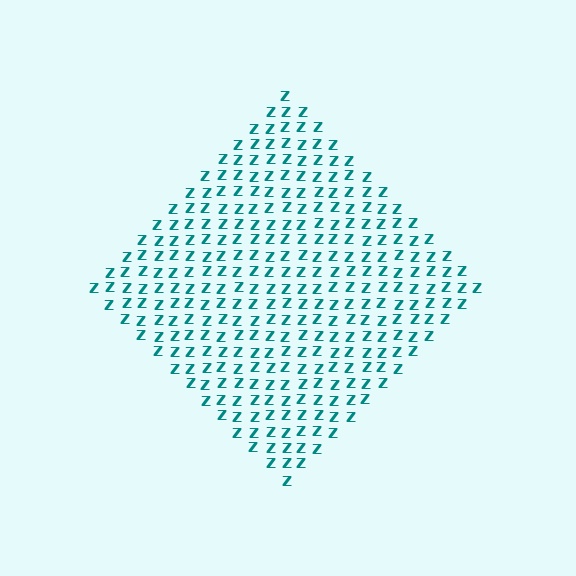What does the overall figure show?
The overall figure shows a diamond.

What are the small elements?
The small elements are letter Z's.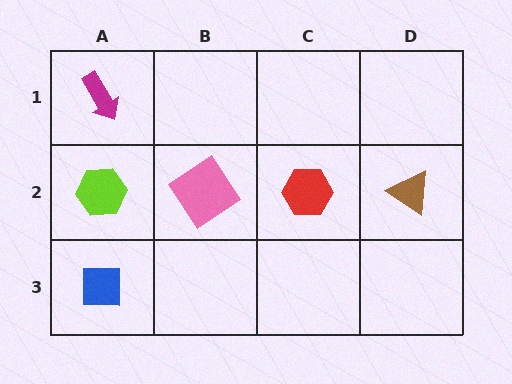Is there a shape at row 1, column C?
No, that cell is empty.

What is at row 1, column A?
A magenta arrow.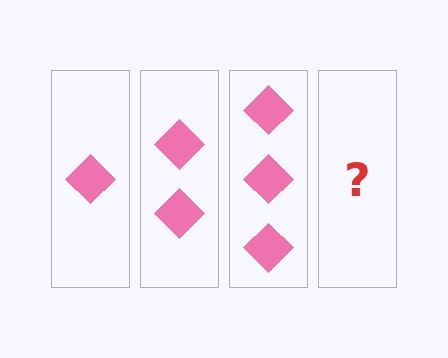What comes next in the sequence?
The next element should be 4 diamonds.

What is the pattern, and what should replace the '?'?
The pattern is that each step adds one more diamond. The '?' should be 4 diamonds.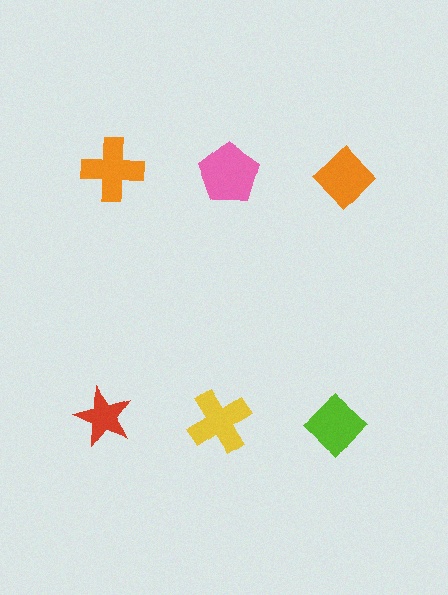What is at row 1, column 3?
An orange diamond.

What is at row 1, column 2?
A pink pentagon.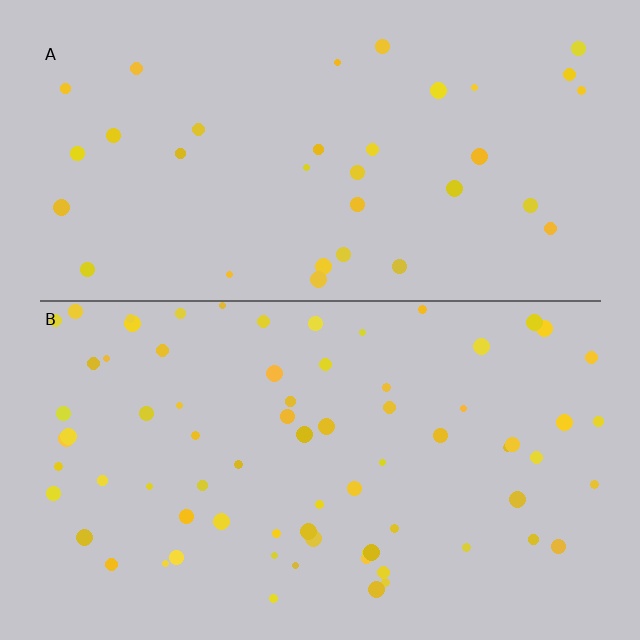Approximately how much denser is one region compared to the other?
Approximately 2.1× — region B over region A.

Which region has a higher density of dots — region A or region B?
B (the bottom).